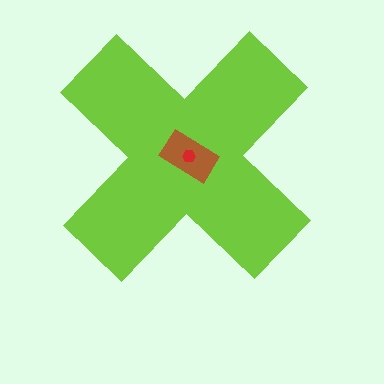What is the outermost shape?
The lime cross.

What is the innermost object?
The red hexagon.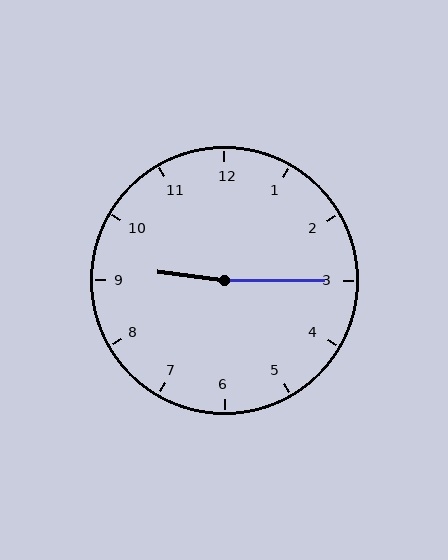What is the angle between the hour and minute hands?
Approximately 172 degrees.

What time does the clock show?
9:15.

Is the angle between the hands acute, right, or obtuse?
It is obtuse.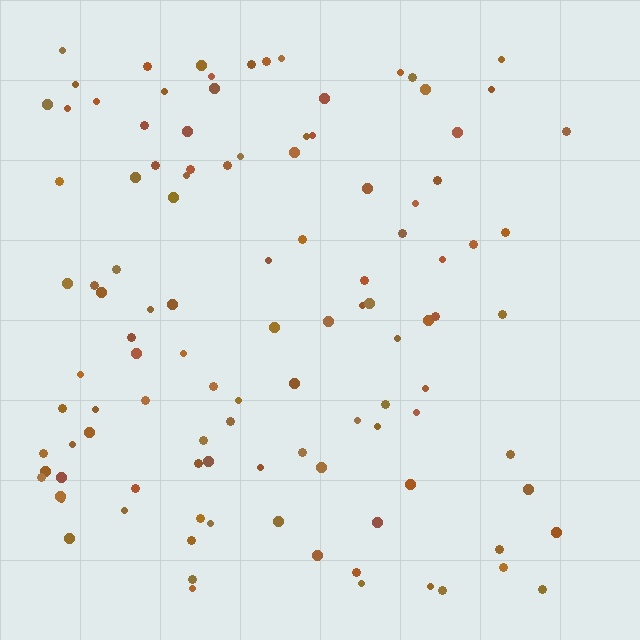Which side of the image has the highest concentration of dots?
The left.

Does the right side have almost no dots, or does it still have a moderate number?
Still a moderate number, just noticeably fewer than the left.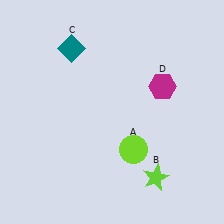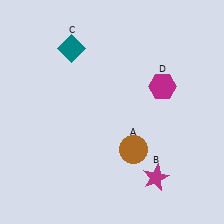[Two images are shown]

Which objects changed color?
A changed from lime to brown. B changed from lime to magenta.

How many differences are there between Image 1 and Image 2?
There are 2 differences between the two images.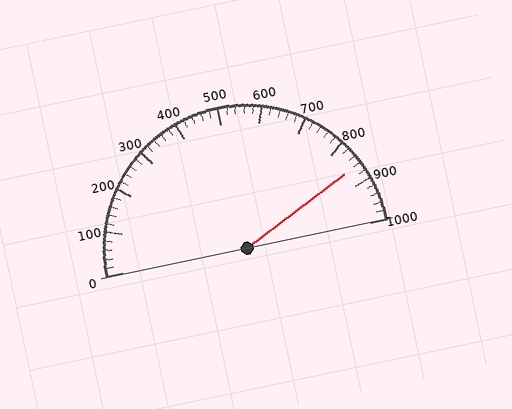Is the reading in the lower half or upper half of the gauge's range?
The reading is in the upper half of the range (0 to 1000).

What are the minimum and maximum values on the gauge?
The gauge ranges from 0 to 1000.